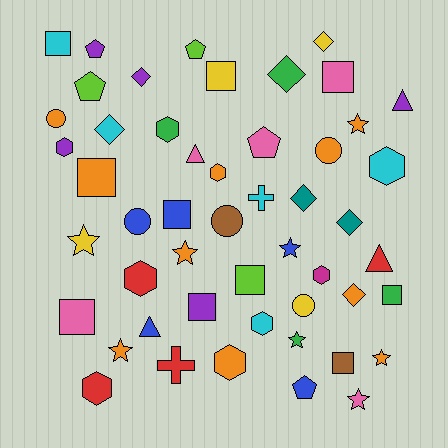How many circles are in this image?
There are 5 circles.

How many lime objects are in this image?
There are 3 lime objects.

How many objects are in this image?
There are 50 objects.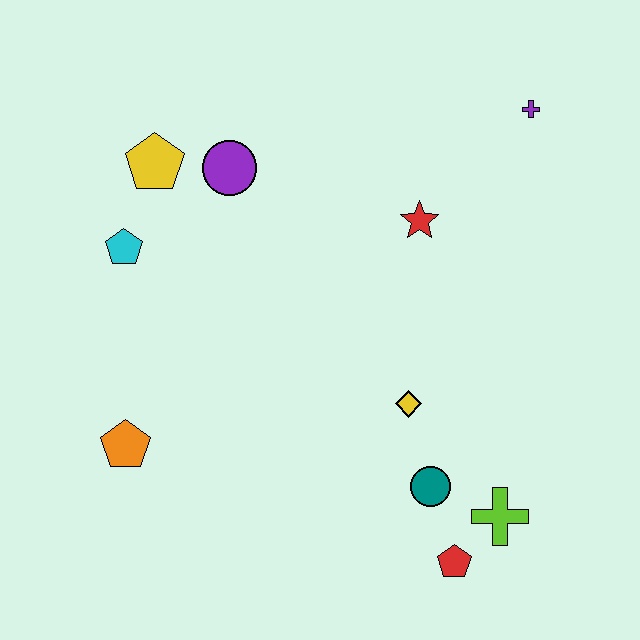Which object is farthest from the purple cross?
The orange pentagon is farthest from the purple cross.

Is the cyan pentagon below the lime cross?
No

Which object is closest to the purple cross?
The red star is closest to the purple cross.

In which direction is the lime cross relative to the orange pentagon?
The lime cross is to the right of the orange pentagon.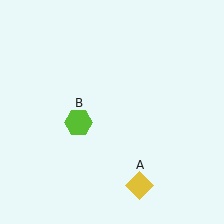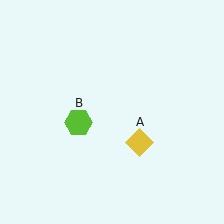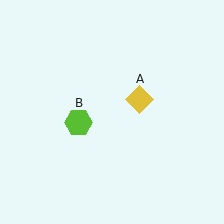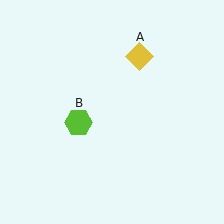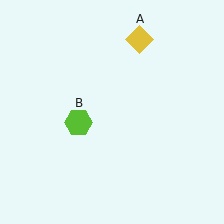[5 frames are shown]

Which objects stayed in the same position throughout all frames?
Lime hexagon (object B) remained stationary.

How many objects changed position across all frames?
1 object changed position: yellow diamond (object A).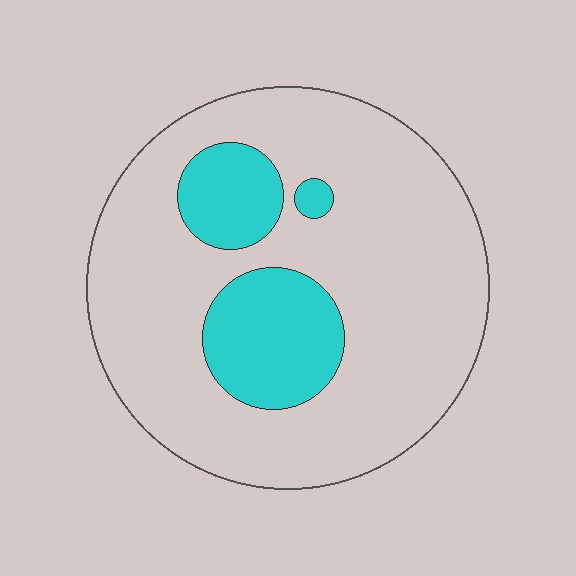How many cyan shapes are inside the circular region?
3.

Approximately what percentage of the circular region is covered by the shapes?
Approximately 20%.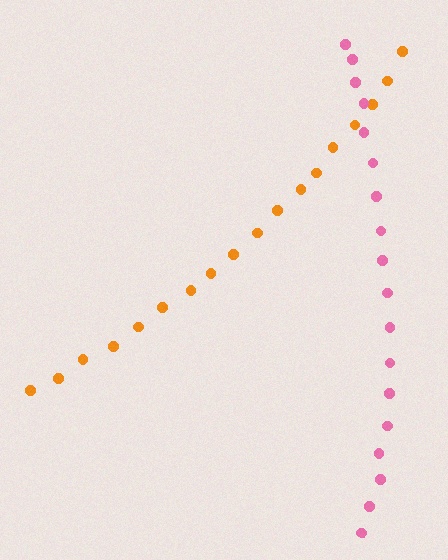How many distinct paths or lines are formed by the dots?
There are 2 distinct paths.